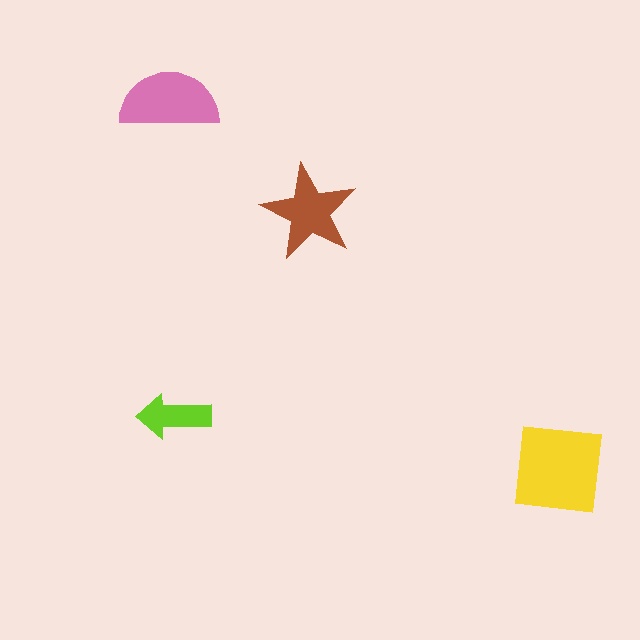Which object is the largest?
The yellow square.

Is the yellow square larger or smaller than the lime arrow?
Larger.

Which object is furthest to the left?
The pink semicircle is leftmost.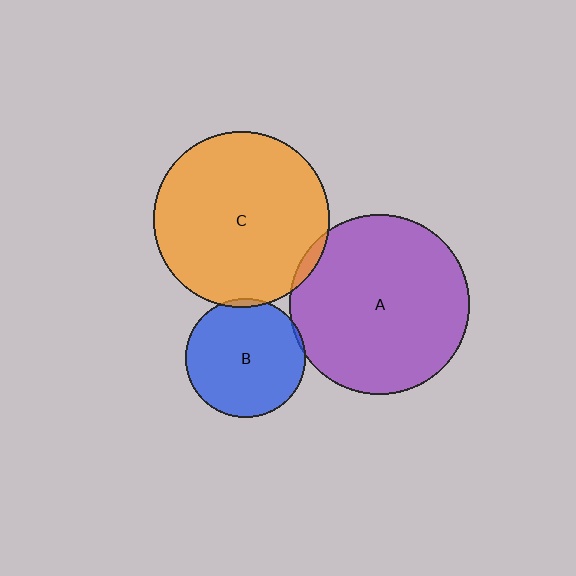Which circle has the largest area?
Circle A (purple).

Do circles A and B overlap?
Yes.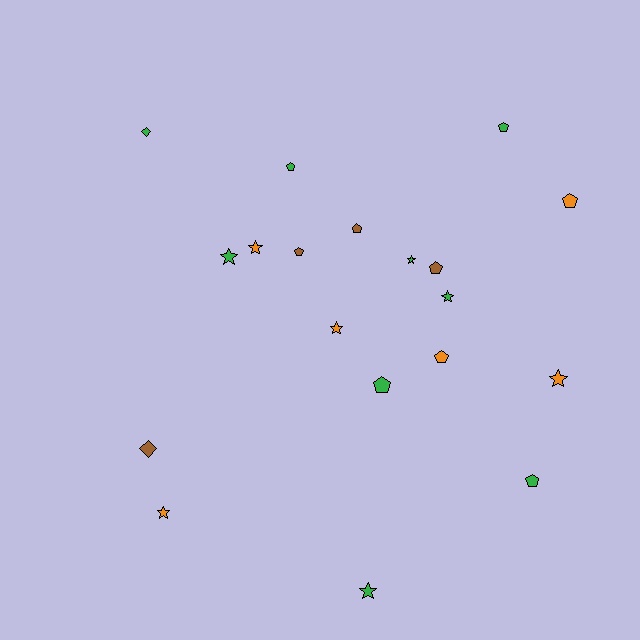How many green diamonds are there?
There is 1 green diamond.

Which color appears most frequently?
Green, with 9 objects.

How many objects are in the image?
There are 19 objects.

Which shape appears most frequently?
Pentagon, with 9 objects.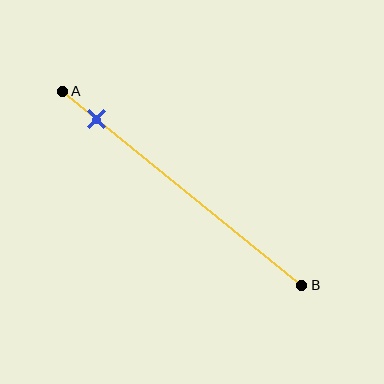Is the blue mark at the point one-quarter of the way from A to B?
No, the mark is at about 15% from A, not at the 25% one-quarter point.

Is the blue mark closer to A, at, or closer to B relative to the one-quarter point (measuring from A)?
The blue mark is closer to point A than the one-quarter point of segment AB.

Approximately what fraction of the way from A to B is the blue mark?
The blue mark is approximately 15% of the way from A to B.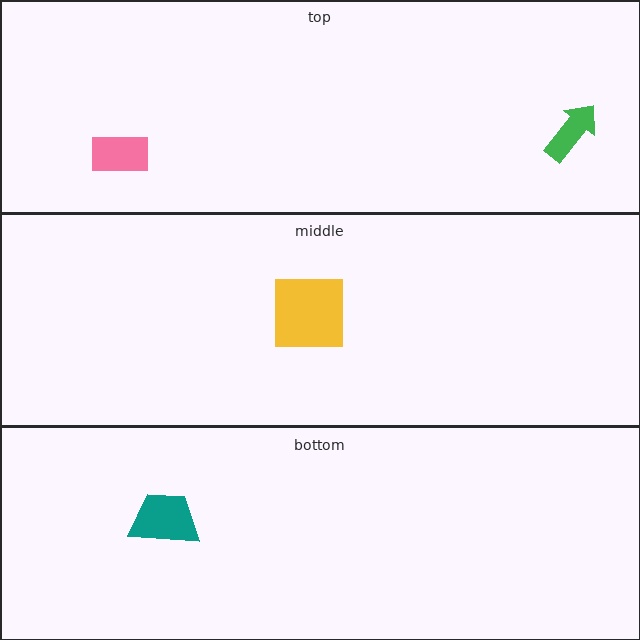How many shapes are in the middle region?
1.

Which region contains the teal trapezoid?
The bottom region.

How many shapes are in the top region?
2.